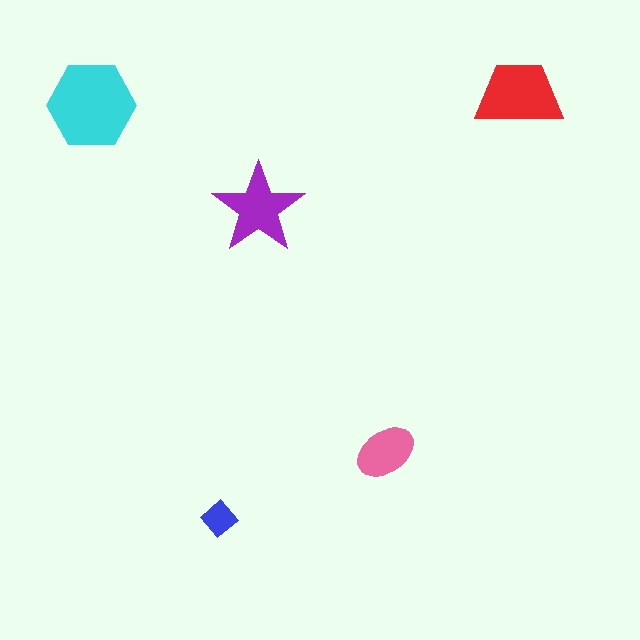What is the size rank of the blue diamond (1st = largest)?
5th.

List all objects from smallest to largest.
The blue diamond, the pink ellipse, the purple star, the red trapezoid, the cyan hexagon.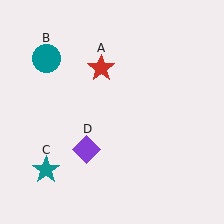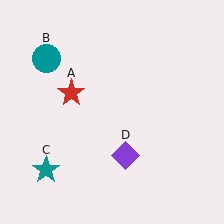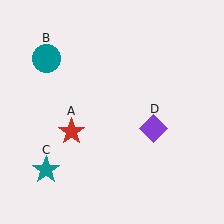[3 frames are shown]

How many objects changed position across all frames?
2 objects changed position: red star (object A), purple diamond (object D).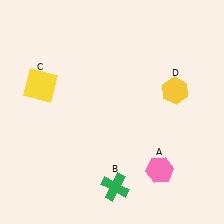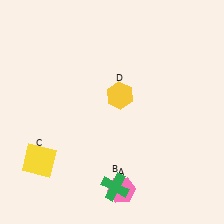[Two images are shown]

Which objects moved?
The objects that moved are: the pink hexagon (A), the yellow square (C), the yellow hexagon (D).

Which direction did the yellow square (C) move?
The yellow square (C) moved down.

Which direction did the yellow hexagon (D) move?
The yellow hexagon (D) moved left.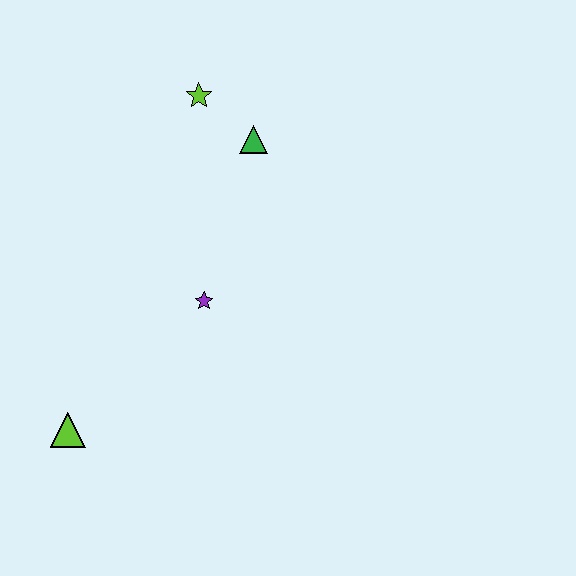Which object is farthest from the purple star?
The lime star is farthest from the purple star.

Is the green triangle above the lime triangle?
Yes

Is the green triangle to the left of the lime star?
No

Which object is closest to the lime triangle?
The purple star is closest to the lime triangle.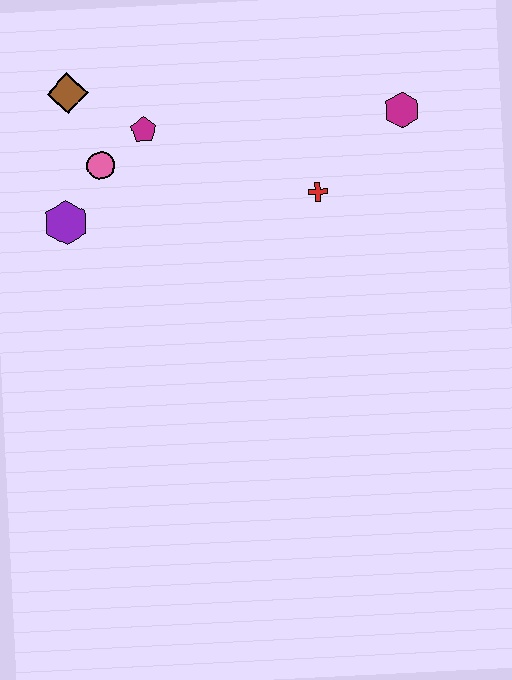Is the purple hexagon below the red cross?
Yes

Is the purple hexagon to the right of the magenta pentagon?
No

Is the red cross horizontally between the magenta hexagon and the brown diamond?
Yes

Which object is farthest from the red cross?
The brown diamond is farthest from the red cross.